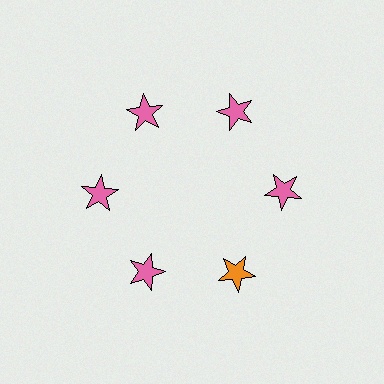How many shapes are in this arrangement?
There are 6 shapes arranged in a ring pattern.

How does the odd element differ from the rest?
It has a different color: orange instead of pink.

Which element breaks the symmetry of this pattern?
The orange star at roughly the 5 o'clock position breaks the symmetry. All other shapes are pink stars.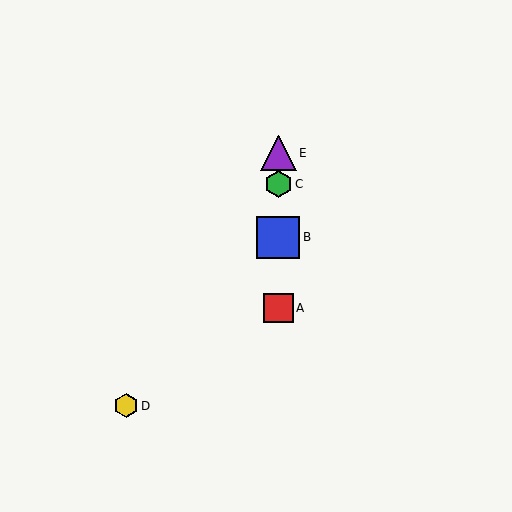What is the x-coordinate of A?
Object A is at x≈278.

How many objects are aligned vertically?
4 objects (A, B, C, E) are aligned vertically.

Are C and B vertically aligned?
Yes, both are at x≈278.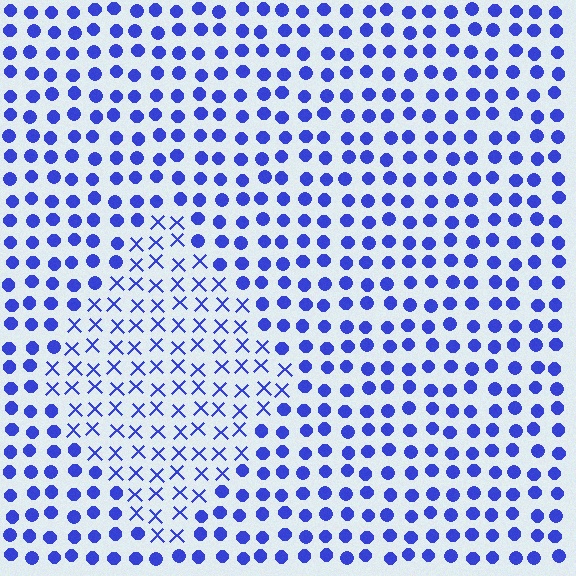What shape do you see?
I see a diamond.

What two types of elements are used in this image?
The image uses X marks inside the diamond region and circles outside it.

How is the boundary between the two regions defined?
The boundary is defined by a change in element shape: X marks inside vs. circles outside. All elements share the same color and spacing.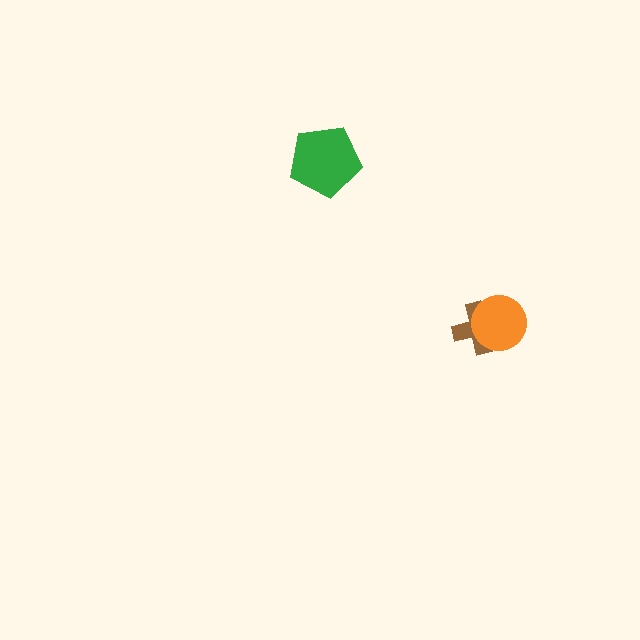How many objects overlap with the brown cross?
1 object overlaps with the brown cross.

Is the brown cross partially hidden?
Yes, it is partially covered by another shape.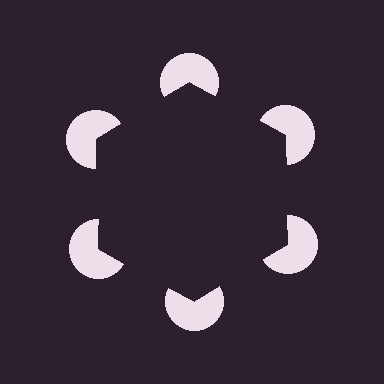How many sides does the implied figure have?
6 sides.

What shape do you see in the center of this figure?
An illusory hexagon — its edges are inferred from the aligned wedge cuts in the pac-man discs, not physically drawn.